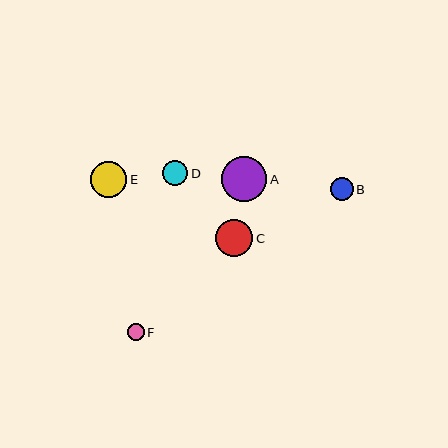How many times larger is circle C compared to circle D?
Circle C is approximately 1.4 times the size of circle D.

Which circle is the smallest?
Circle F is the smallest with a size of approximately 17 pixels.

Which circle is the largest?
Circle A is the largest with a size of approximately 45 pixels.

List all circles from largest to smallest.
From largest to smallest: A, C, E, D, B, F.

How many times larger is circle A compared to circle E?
Circle A is approximately 1.2 times the size of circle E.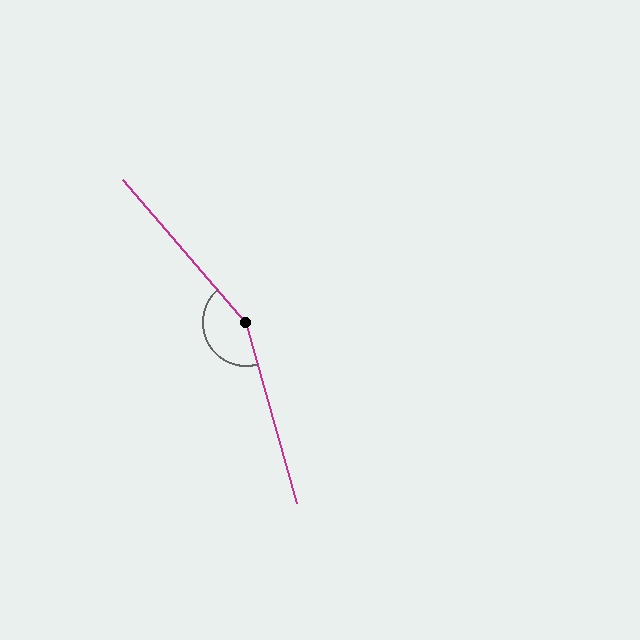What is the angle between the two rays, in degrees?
Approximately 155 degrees.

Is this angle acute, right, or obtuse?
It is obtuse.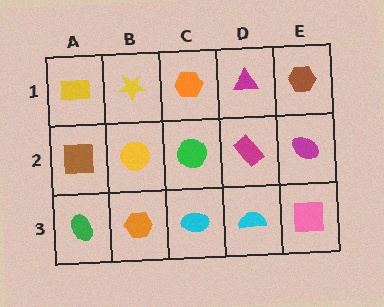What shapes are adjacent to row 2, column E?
A brown hexagon (row 1, column E), a pink square (row 3, column E), a magenta rectangle (row 2, column D).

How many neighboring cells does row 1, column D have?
3.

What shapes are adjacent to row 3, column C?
A green circle (row 2, column C), an orange hexagon (row 3, column B), a cyan semicircle (row 3, column D).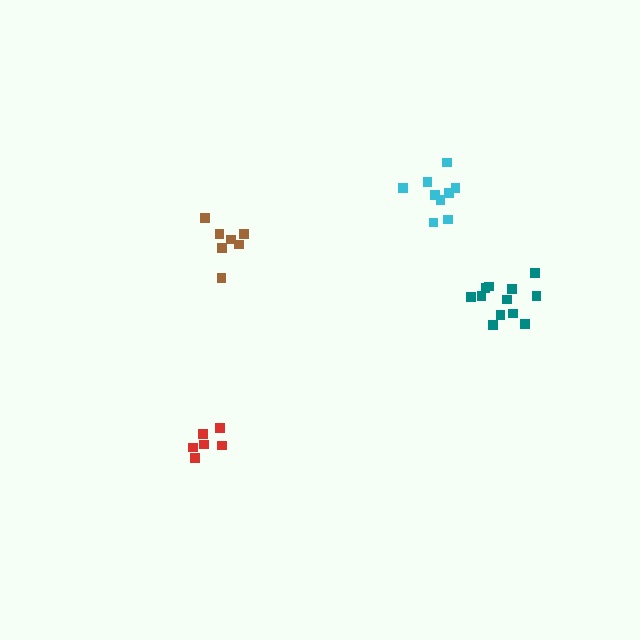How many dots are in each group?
Group 1: 6 dots, Group 2: 9 dots, Group 3: 12 dots, Group 4: 7 dots (34 total).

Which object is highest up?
The cyan cluster is topmost.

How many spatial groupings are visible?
There are 4 spatial groupings.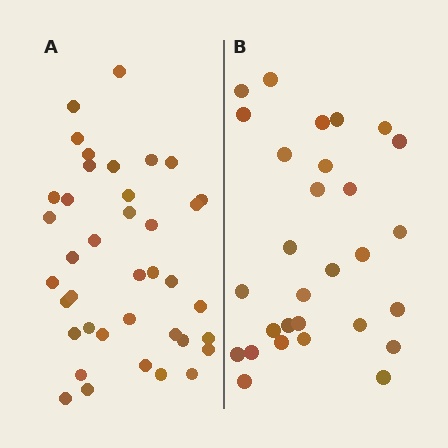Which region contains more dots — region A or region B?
Region A (the left region) has more dots.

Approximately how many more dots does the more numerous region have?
Region A has roughly 10 or so more dots than region B.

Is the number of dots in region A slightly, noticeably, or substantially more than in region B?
Region A has noticeably more, but not dramatically so. The ratio is roughly 1.3 to 1.